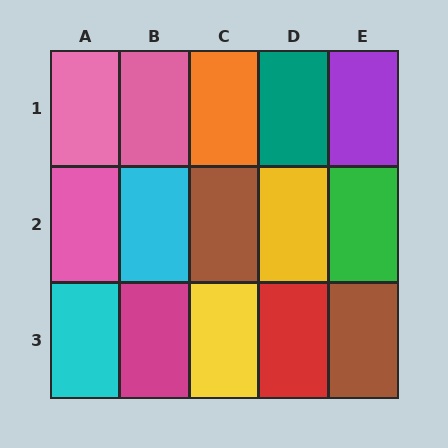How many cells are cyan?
2 cells are cyan.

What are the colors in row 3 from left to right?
Cyan, magenta, yellow, red, brown.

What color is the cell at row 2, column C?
Brown.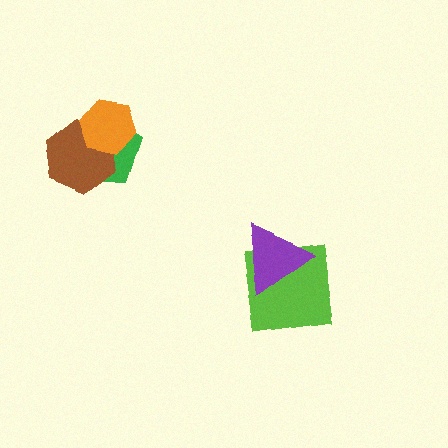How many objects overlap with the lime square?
1 object overlaps with the lime square.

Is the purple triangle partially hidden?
No, no other shape covers it.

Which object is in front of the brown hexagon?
The orange hexagon is in front of the brown hexagon.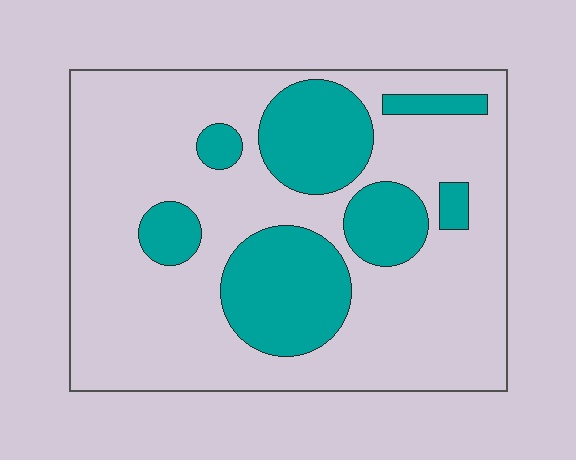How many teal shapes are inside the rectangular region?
7.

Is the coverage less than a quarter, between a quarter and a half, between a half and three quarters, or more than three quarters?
Between a quarter and a half.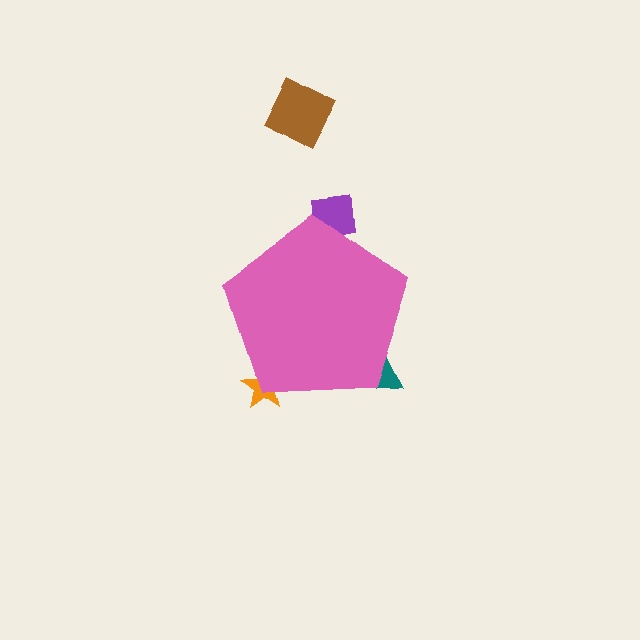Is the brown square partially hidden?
No, the brown square is fully visible.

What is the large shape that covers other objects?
A pink pentagon.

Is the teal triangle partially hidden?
Yes, the teal triangle is partially hidden behind the pink pentagon.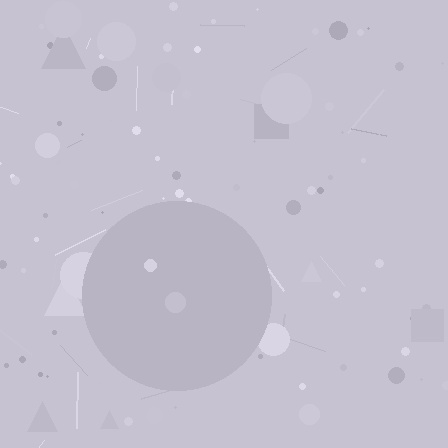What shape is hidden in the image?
A circle is hidden in the image.